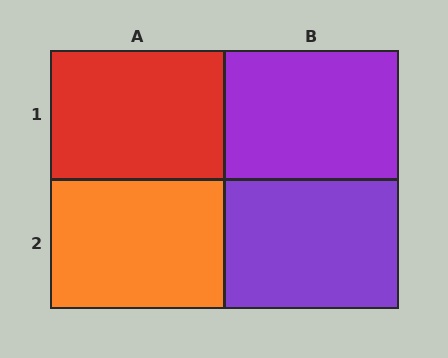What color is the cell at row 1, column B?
Purple.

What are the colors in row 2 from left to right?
Orange, purple.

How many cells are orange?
1 cell is orange.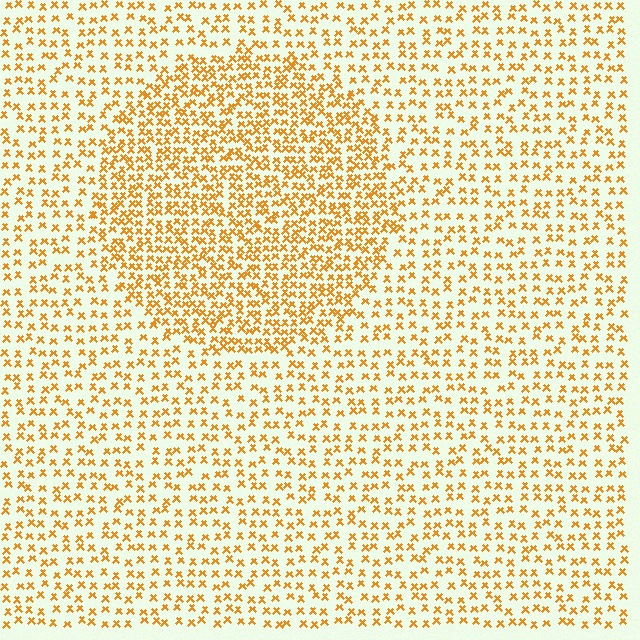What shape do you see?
I see a circle.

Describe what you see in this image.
The image contains small orange elements arranged at two different densities. A circle-shaped region is visible where the elements are more densely packed than the surrounding area.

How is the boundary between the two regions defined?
The boundary is defined by a change in element density (approximately 1.9x ratio). All elements are the same color, size, and shape.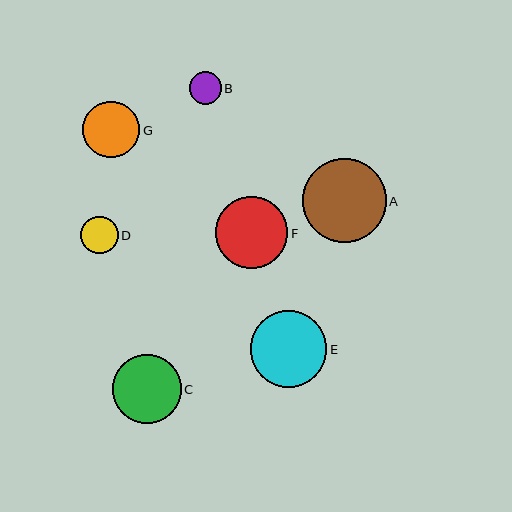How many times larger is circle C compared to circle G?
Circle C is approximately 1.2 times the size of circle G.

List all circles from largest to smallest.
From largest to smallest: A, E, F, C, G, D, B.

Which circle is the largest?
Circle A is the largest with a size of approximately 84 pixels.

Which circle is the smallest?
Circle B is the smallest with a size of approximately 32 pixels.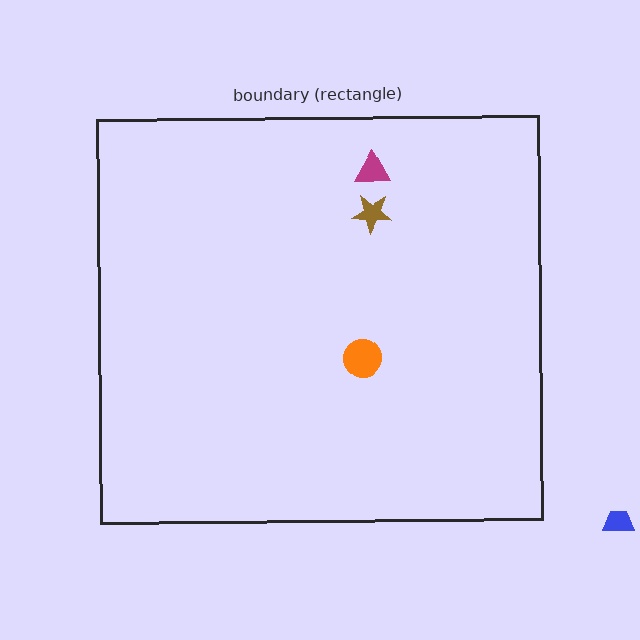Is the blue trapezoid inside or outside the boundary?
Outside.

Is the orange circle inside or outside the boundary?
Inside.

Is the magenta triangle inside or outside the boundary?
Inside.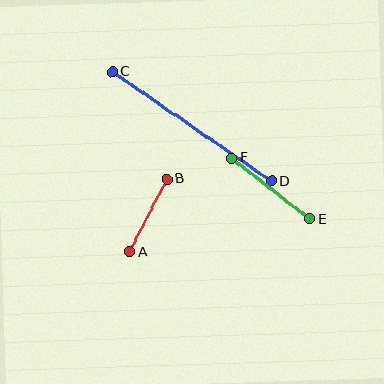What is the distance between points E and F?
The distance is approximately 99 pixels.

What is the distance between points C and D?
The distance is approximately 193 pixels.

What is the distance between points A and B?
The distance is approximately 81 pixels.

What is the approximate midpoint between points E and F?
The midpoint is at approximately (271, 189) pixels.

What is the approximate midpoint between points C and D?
The midpoint is at approximately (192, 126) pixels.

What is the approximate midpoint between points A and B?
The midpoint is at approximately (148, 215) pixels.